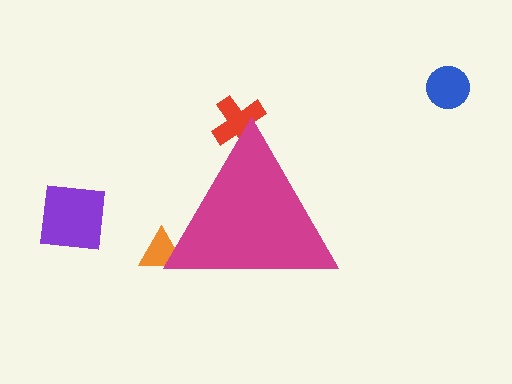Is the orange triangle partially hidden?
Yes, the orange triangle is partially hidden behind the magenta triangle.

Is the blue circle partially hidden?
No, the blue circle is fully visible.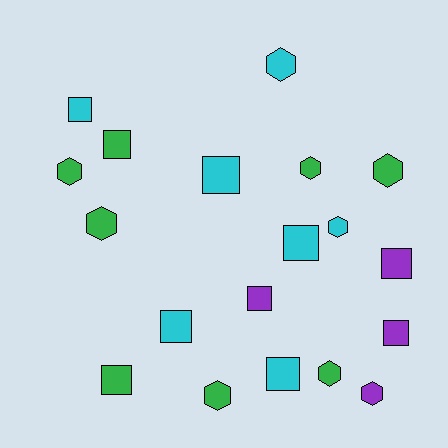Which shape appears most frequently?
Square, with 10 objects.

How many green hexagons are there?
There are 6 green hexagons.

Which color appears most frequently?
Green, with 8 objects.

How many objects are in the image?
There are 19 objects.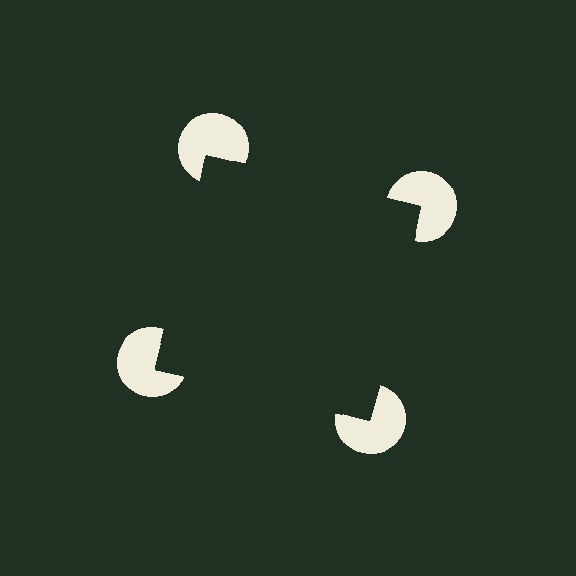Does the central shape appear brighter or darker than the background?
It typically appears slightly darker than the background, even though no actual brightness change is drawn.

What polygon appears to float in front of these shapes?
An illusory square — its edges are inferred from the aligned wedge cuts in the pac-man discs, not physically drawn.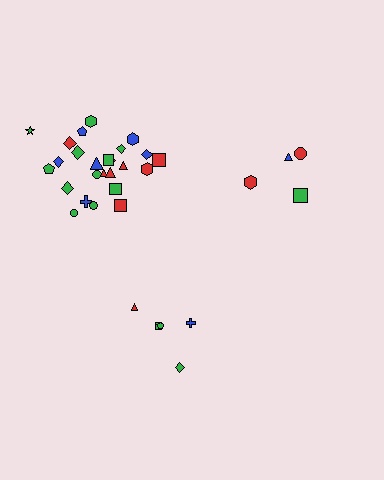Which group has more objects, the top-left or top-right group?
The top-left group.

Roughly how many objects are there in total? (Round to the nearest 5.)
Roughly 35 objects in total.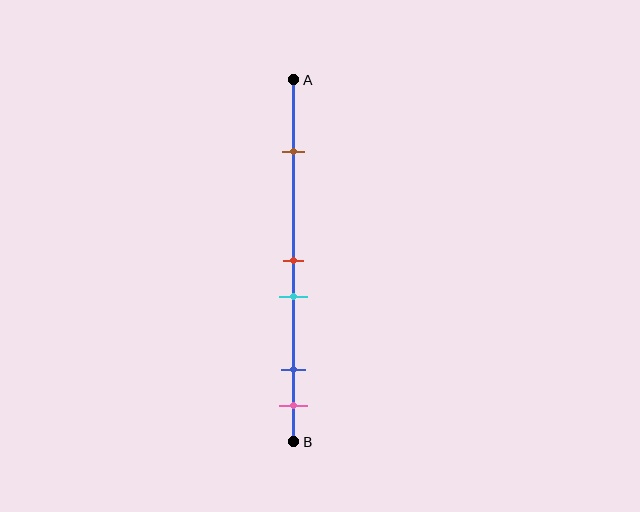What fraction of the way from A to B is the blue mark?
The blue mark is approximately 80% (0.8) of the way from A to B.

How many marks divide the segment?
There are 5 marks dividing the segment.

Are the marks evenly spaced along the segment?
No, the marks are not evenly spaced.